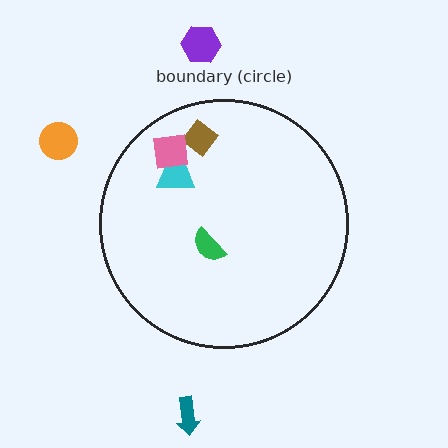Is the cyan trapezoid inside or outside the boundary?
Inside.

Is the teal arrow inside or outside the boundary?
Outside.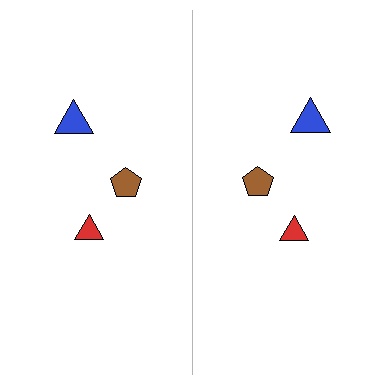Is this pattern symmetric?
Yes, this pattern has bilateral (reflection) symmetry.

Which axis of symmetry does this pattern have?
The pattern has a vertical axis of symmetry running through the center of the image.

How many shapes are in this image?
There are 6 shapes in this image.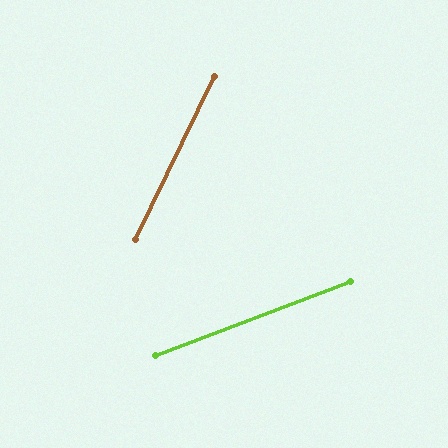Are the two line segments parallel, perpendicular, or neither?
Neither parallel nor perpendicular — they differ by about 43°.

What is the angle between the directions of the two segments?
Approximately 43 degrees.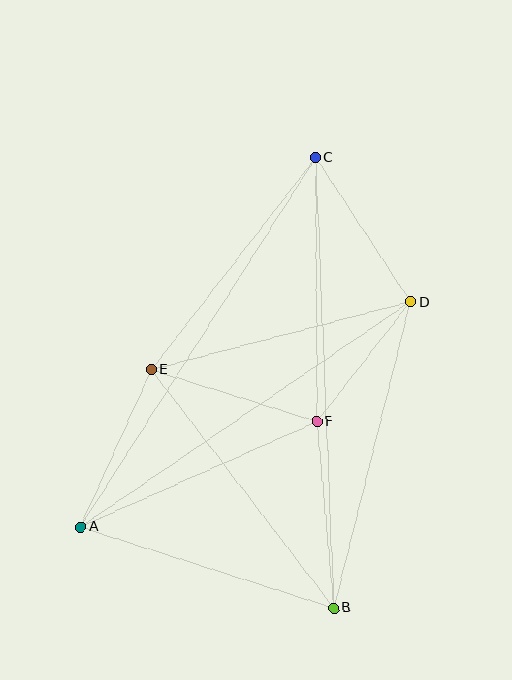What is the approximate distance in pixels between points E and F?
The distance between E and F is approximately 173 pixels.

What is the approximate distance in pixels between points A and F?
The distance between A and F is approximately 259 pixels.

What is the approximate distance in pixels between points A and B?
The distance between A and B is approximately 266 pixels.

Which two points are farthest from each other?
Points B and C are farthest from each other.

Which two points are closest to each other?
Points D and F are closest to each other.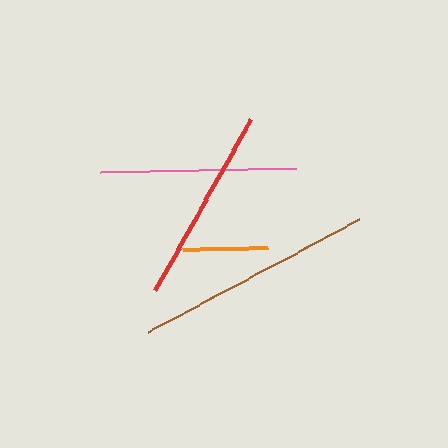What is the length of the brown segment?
The brown segment is approximately 239 pixels long.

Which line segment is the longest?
The brown line is the longest at approximately 239 pixels.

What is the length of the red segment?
The red segment is approximately 195 pixels long.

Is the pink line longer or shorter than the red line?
The pink line is longer than the red line.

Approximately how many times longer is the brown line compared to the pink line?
The brown line is approximately 1.2 times the length of the pink line.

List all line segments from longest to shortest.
From longest to shortest: brown, pink, red, orange.